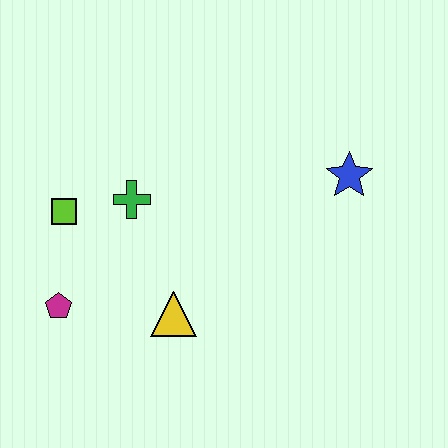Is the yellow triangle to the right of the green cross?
Yes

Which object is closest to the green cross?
The lime square is closest to the green cross.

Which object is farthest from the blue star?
The magenta pentagon is farthest from the blue star.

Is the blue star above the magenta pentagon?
Yes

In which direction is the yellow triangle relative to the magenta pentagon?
The yellow triangle is to the right of the magenta pentagon.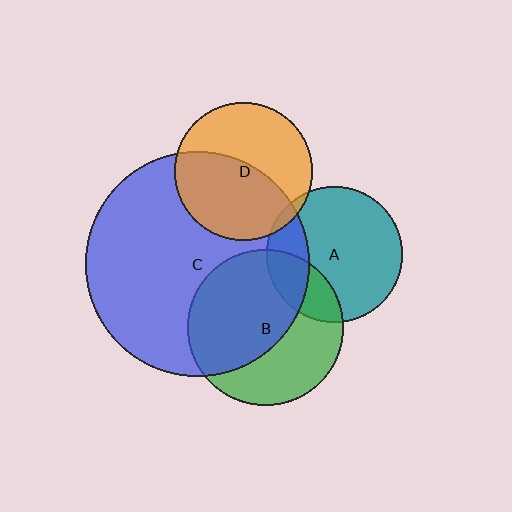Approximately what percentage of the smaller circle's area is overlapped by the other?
Approximately 25%.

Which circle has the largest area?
Circle C (blue).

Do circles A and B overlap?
Yes.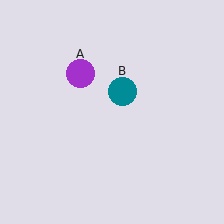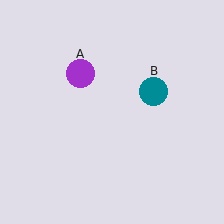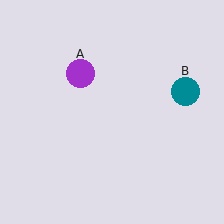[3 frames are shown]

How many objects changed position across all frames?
1 object changed position: teal circle (object B).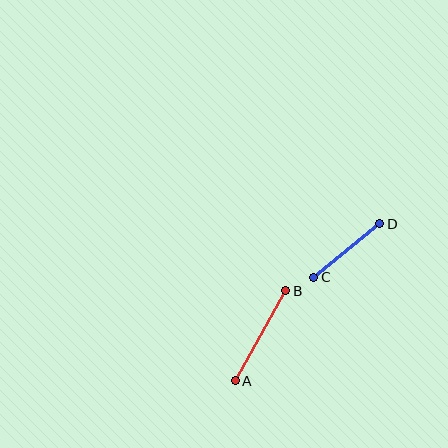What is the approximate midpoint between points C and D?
The midpoint is at approximately (347, 251) pixels.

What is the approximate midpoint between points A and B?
The midpoint is at approximately (260, 336) pixels.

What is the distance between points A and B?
The distance is approximately 103 pixels.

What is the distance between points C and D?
The distance is approximately 85 pixels.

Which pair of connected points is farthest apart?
Points A and B are farthest apart.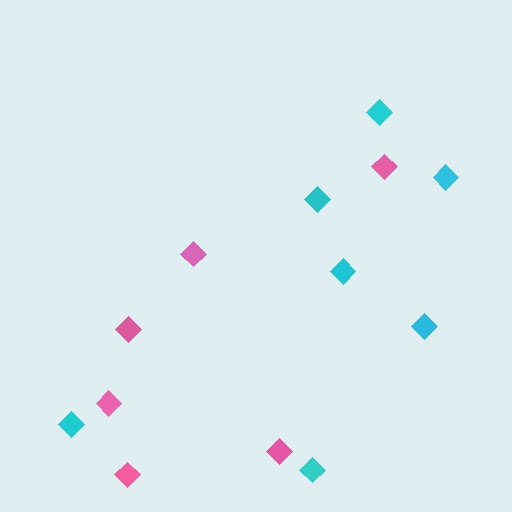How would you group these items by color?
There are 2 groups: one group of cyan diamonds (7) and one group of pink diamonds (6).